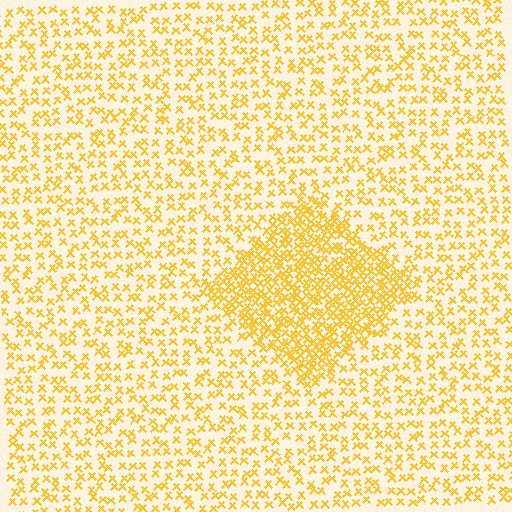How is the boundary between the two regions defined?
The boundary is defined by a change in element density (approximately 2.3x ratio). All elements are the same color, size, and shape.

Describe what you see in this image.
The image contains small yellow elements arranged at two different densities. A diamond-shaped region is visible where the elements are more densely packed than the surrounding area.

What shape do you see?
I see a diamond.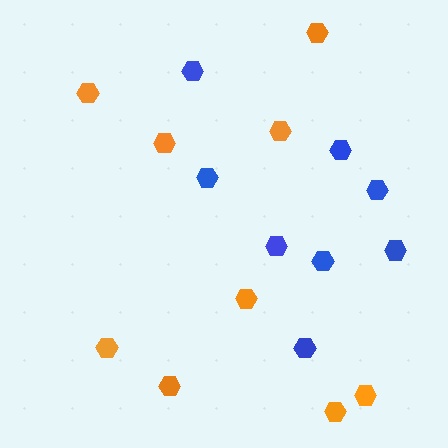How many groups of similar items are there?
There are 2 groups: one group of orange hexagons (9) and one group of blue hexagons (8).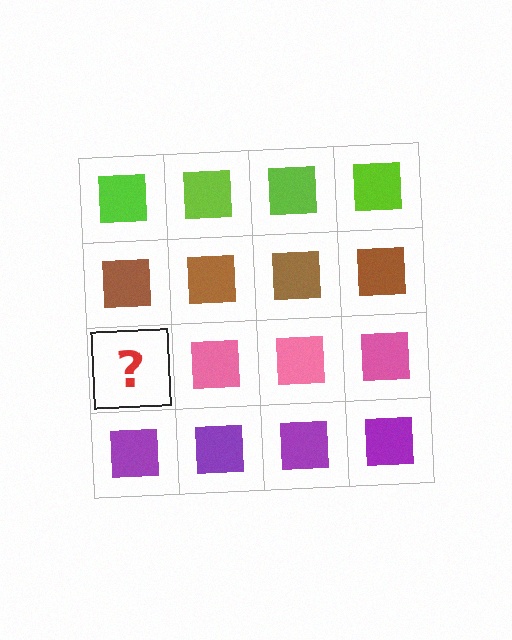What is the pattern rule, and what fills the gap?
The rule is that each row has a consistent color. The gap should be filled with a pink square.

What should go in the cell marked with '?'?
The missing cell should contain a pink square.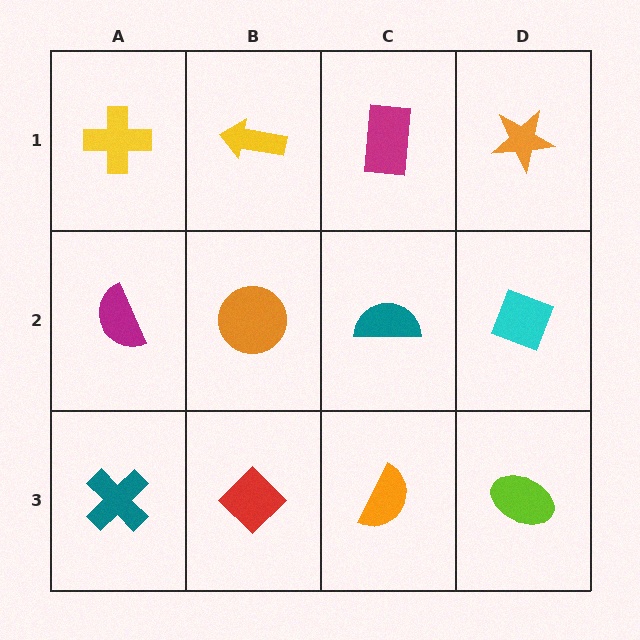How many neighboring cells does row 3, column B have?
3.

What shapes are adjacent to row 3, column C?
A teal semicircle (row 2, column C), a red diamond (row 3, column B), a lime ellipse (row 3, column D).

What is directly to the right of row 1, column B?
A magenta rectangle.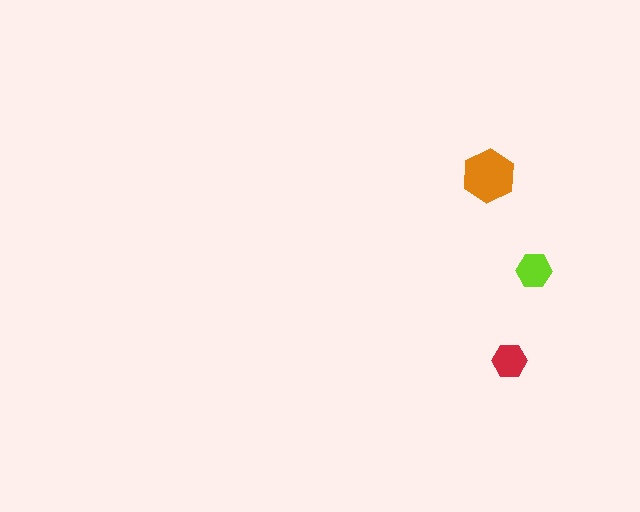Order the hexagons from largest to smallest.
the orange one, the lime one, the red one.